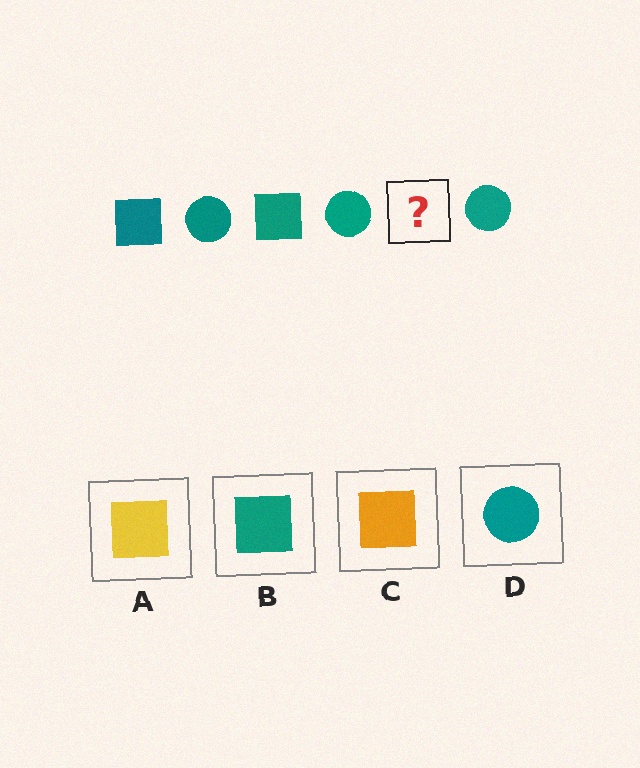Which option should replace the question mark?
Option B.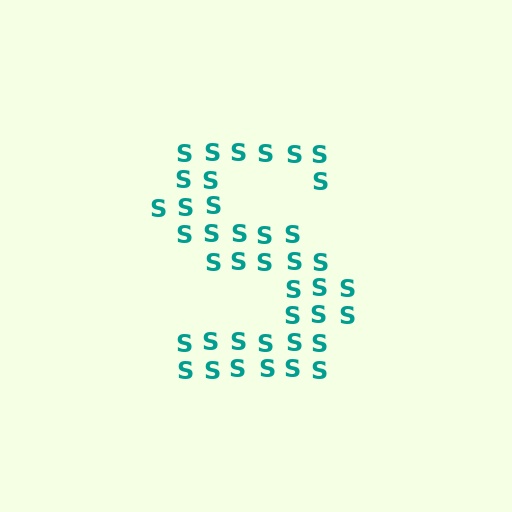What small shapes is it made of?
It is made of small letter S's.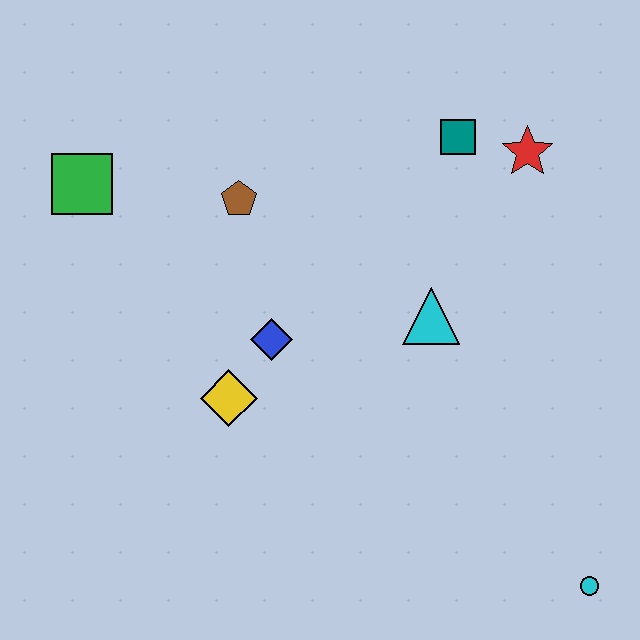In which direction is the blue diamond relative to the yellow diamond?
The blue diamond is above the yellow diamond.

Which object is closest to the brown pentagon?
The blue diamond is closest to the brown pentagon.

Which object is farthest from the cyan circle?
The green square is farthest from the cyan circle.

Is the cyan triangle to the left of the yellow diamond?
No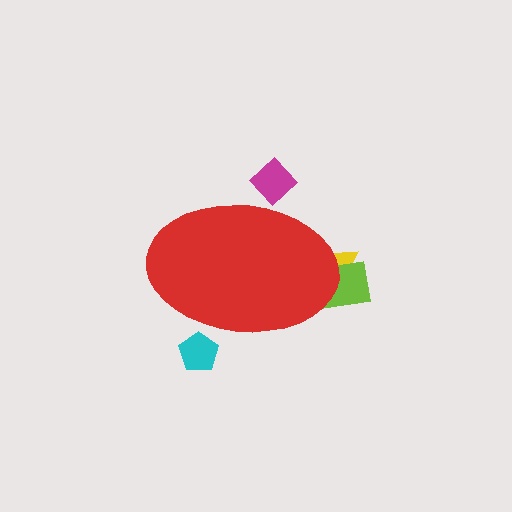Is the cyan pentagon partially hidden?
Yes, the cyan pentagon is partially hidden behind the red ellipse.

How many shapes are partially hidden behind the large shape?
4 shapes are partially hidden.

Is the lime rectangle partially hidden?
Yes, the lime rectangle is partially hidden behind the red ellipse.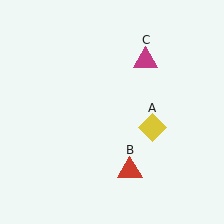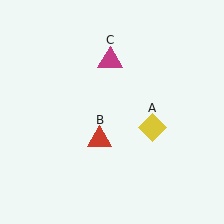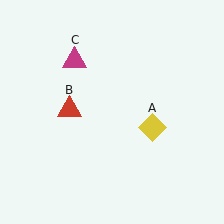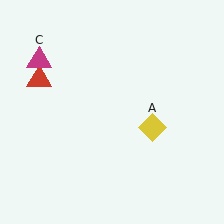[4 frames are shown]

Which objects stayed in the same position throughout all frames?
Yellow diamond (object A) remained stationary.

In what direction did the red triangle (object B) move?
The red triangle (object B) moved up and to the left.